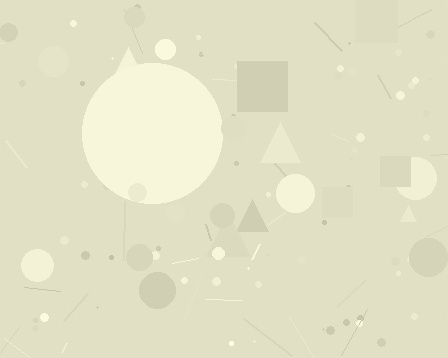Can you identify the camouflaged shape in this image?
The camouflaged shape is a circle.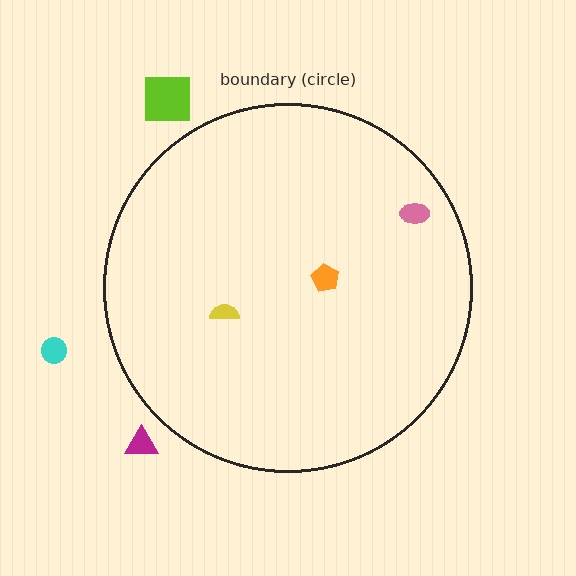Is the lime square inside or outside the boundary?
Outside.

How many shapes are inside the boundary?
3 inside, 3 outside.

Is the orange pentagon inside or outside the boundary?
Inside.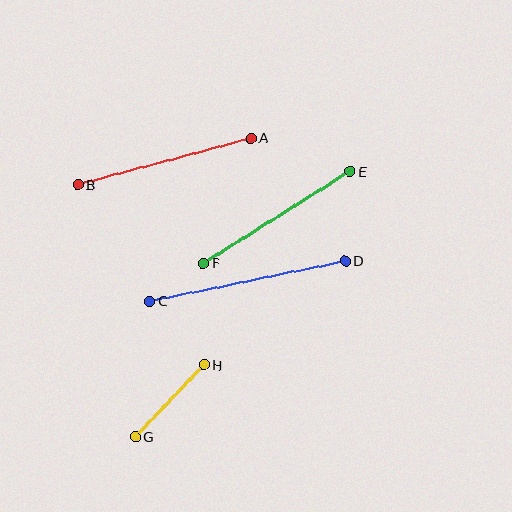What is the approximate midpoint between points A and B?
The midpoint is at approximately (164, 161) pixels.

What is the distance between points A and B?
The distance is approximately 179 pixels.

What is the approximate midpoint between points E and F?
The midpoint is at approximately (277, 217) pixels.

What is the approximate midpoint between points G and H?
The midpoint is at approximately (169, 401) pixels.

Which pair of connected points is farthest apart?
Points C and D are farthest apart.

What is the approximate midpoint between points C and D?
The midpoint is at approximately (248, 281) pixels.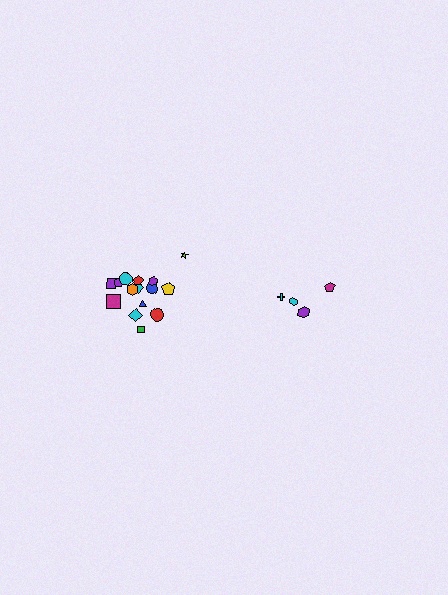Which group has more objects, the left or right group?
The left group.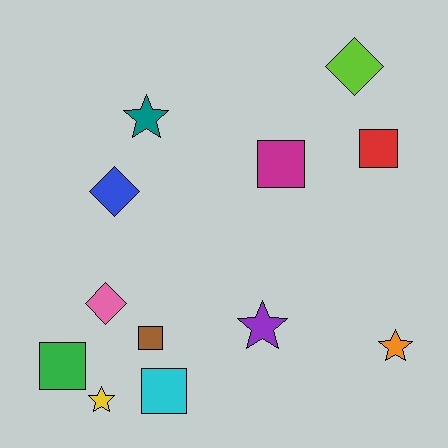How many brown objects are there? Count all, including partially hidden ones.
There is 1 brown object.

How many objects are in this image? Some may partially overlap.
There are 12 objects.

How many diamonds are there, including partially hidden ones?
There are 3 diamonds.